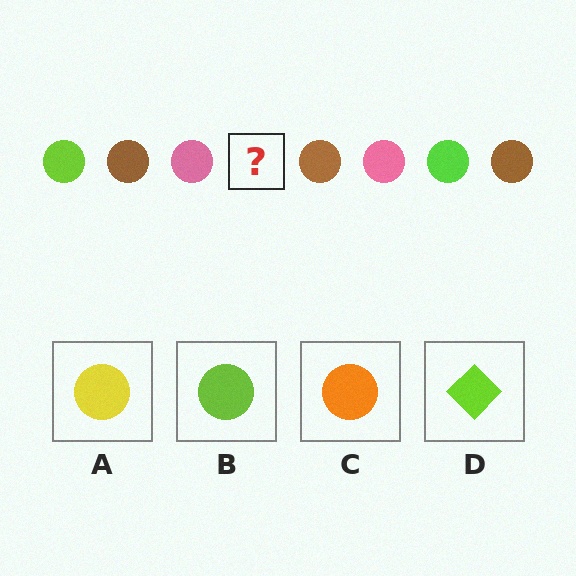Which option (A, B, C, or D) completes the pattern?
B.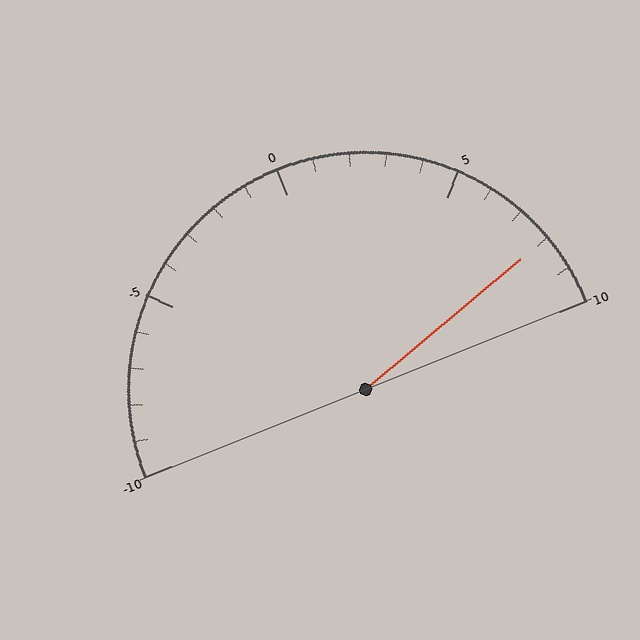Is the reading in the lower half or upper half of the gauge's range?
The reading is in the upper half of the range (-10 to 10).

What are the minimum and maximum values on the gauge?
The gauge ranges from -10 to 10.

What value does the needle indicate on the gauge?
The needle indicates approximately 8.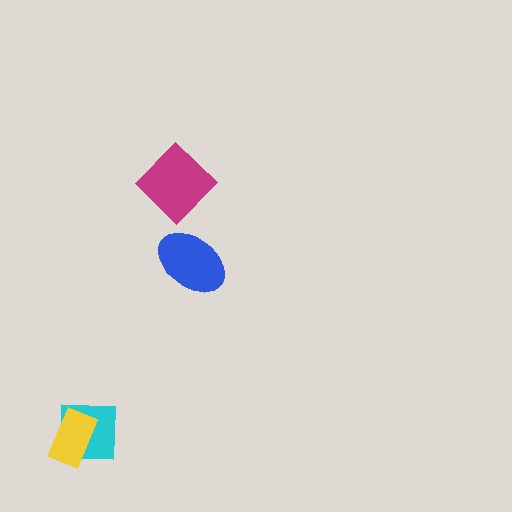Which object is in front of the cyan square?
The yellow rectangle is in front of the cyan square.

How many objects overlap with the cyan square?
1 object overlaps with the cyan square.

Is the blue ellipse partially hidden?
No, no other shape covers it.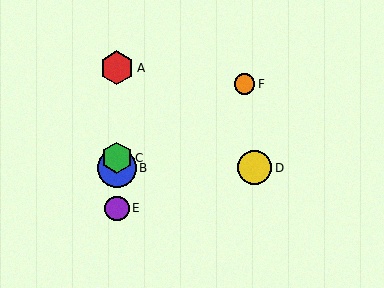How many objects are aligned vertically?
4 objects (A, B, C, E) are aligned vertically.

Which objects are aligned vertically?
Objects A, B, C, E are aligned vertically.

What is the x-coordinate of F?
Object F is at x≈245.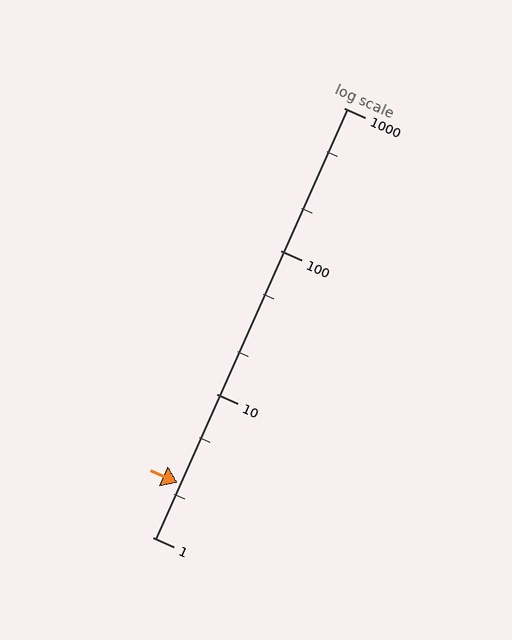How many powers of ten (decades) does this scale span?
The scale spans 3 decades, from 1 to 1000.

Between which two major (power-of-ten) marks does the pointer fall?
The pointer is between 1 and 10.